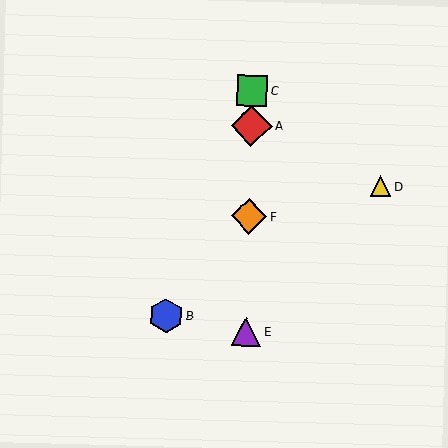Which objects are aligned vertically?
Objects A, C, E, F are aligned vertically.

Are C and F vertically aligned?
Yes, both are at x≈252.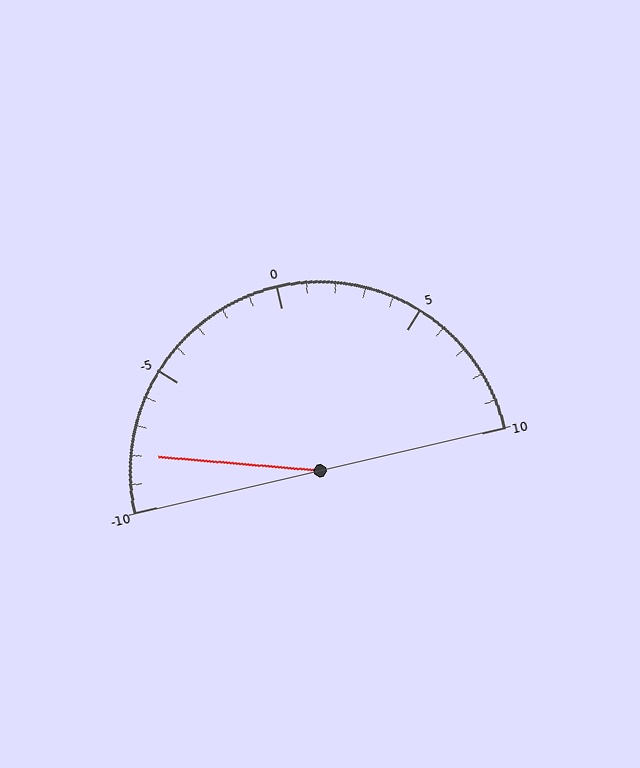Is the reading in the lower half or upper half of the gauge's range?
The reading is in the lower half of the range (-10 to 10).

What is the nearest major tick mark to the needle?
The nearest major tick mark is -10.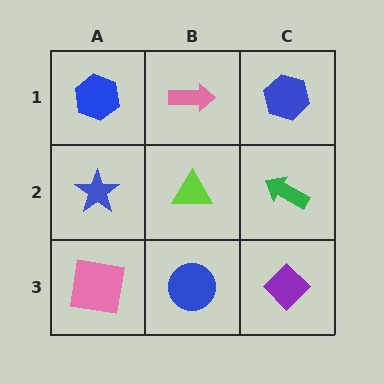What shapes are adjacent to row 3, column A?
A blue star (row 2, column A), a blue circle (row 3, column B).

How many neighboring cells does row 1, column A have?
2.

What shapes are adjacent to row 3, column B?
A lime triangle (row 2, column B), a pink square (row 3, column A), a purple diamond (row 3, column C).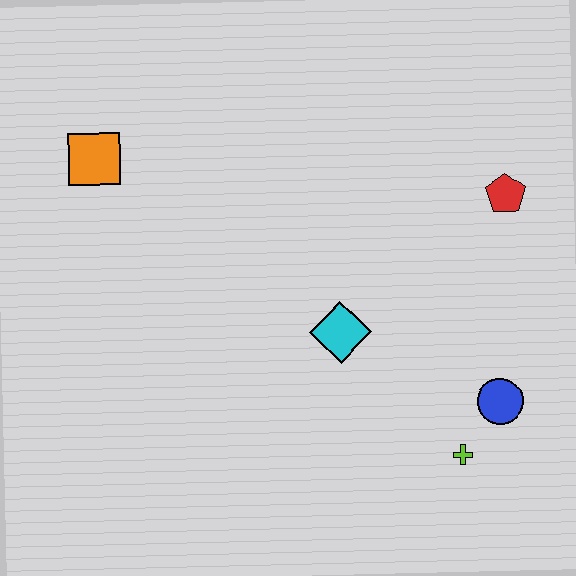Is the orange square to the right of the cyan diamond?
No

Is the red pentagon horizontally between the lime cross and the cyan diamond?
No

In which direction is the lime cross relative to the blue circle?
The lime cross is below the blue circle.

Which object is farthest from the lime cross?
The orange square is farthest from the lime cross.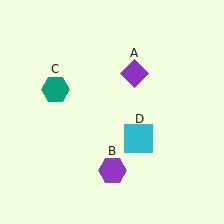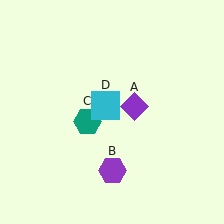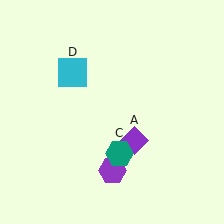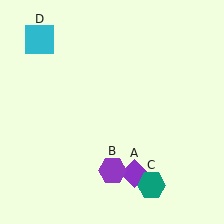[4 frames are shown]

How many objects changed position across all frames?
3 objects changed position: purple diamond (object A), teal hexagon (object C), cyan square (object D).